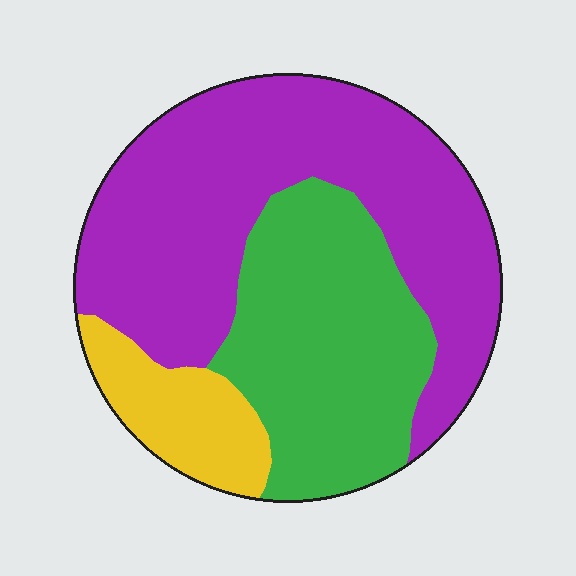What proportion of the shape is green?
Green takes up about one third (1/3) of the shape.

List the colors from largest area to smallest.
From largest to smallest: purple, green, yellow.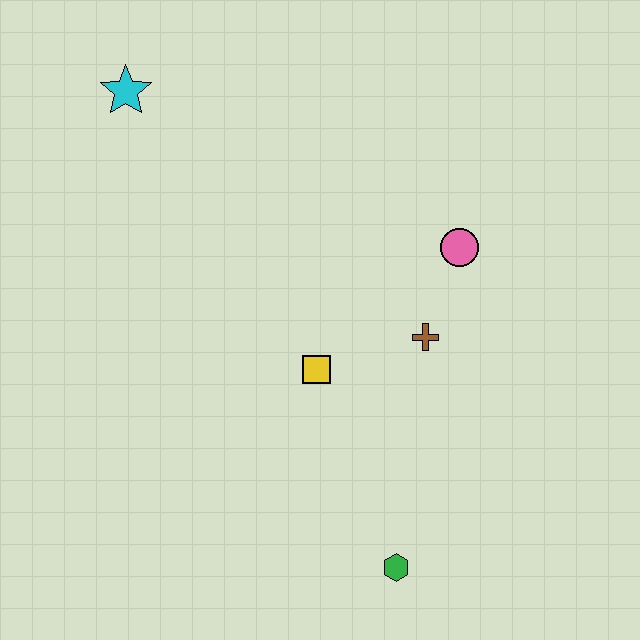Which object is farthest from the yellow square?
The cyan star is farthest from the yellow square.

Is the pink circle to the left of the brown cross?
No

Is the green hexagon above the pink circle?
No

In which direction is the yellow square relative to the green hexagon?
The yellow square is above the green hexagon.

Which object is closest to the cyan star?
The yellow square is closest to the cyan star.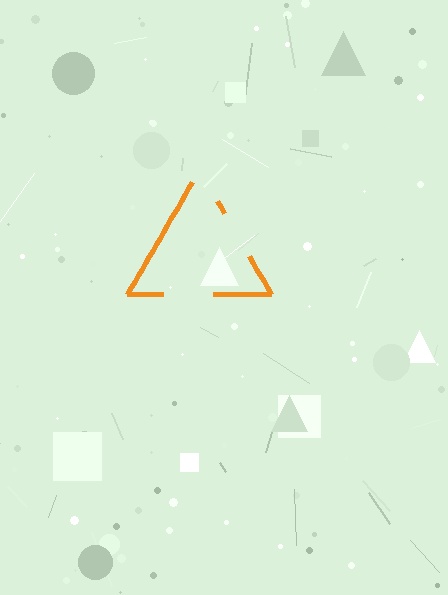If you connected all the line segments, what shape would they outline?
They would outline a triangle.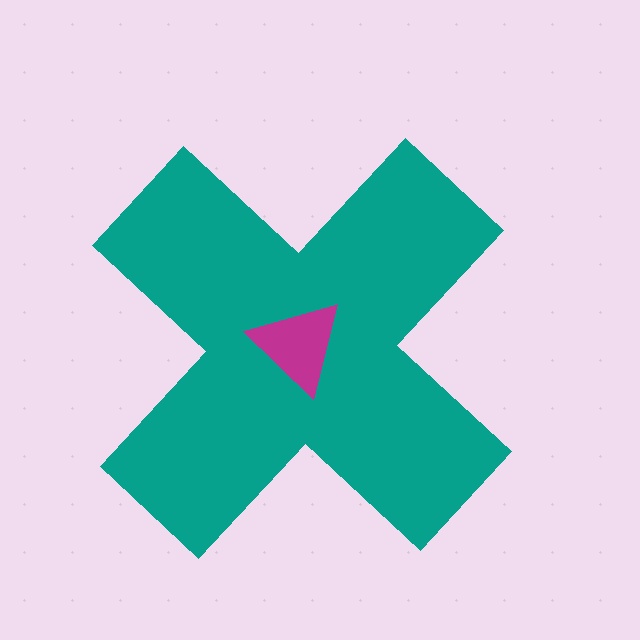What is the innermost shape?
The magenta triangle.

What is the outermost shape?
The teal cross.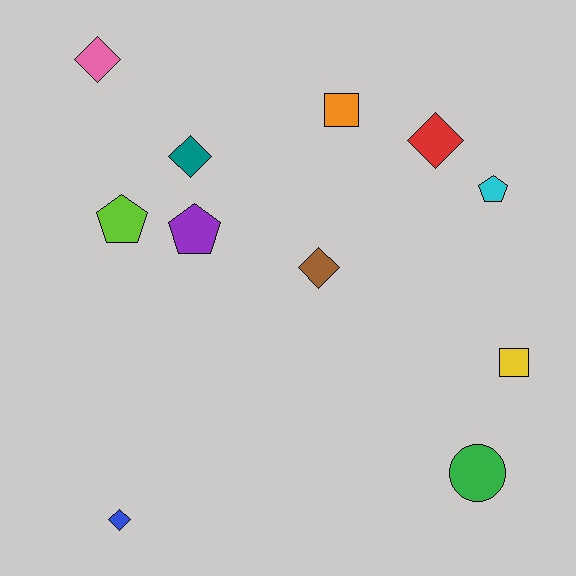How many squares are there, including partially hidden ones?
There are 2 squares.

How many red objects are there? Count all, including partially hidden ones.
There is 1 red object.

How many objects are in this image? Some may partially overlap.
There are 11 objects.